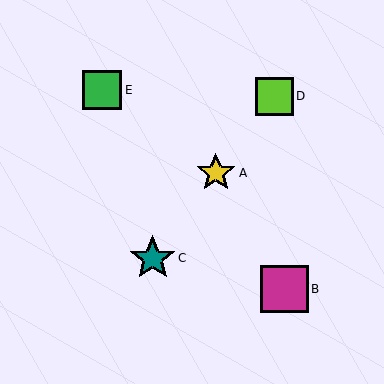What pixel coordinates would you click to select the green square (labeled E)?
Click at (102, 90) to select the green square E.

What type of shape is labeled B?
Shape B is a magenta square.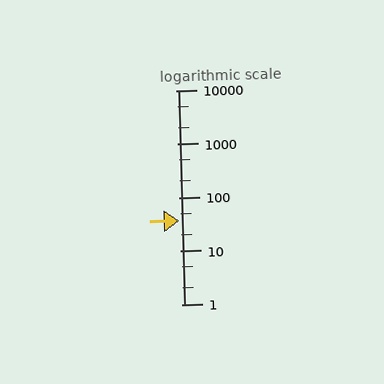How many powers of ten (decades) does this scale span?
The scale spans 4 decades, from 1 to 10000.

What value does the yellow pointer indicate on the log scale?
The pointer indicates approximately 36.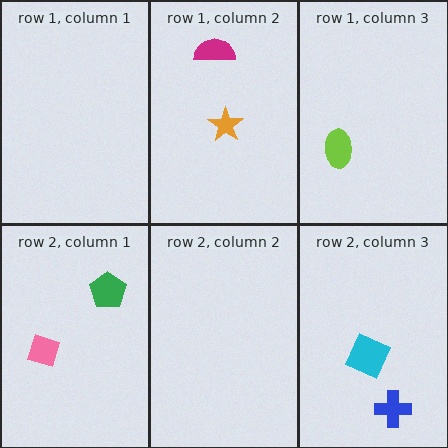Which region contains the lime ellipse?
The row 1, column 3 region.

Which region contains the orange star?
The row 1, column 2 region.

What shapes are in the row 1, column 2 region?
The orange star, the magenta semicircle.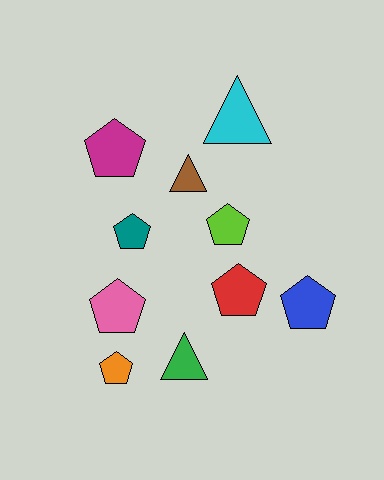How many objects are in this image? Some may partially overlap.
There are 10 objects.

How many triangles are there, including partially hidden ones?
There are 3 triangles.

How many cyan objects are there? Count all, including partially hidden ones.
There is 1 cyan object.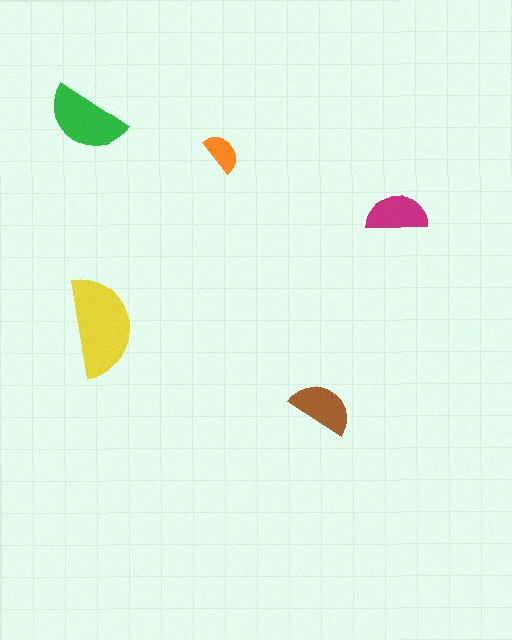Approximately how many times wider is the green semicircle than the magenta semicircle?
About 1.5 times wider.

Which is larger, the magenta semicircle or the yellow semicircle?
The yellow one.